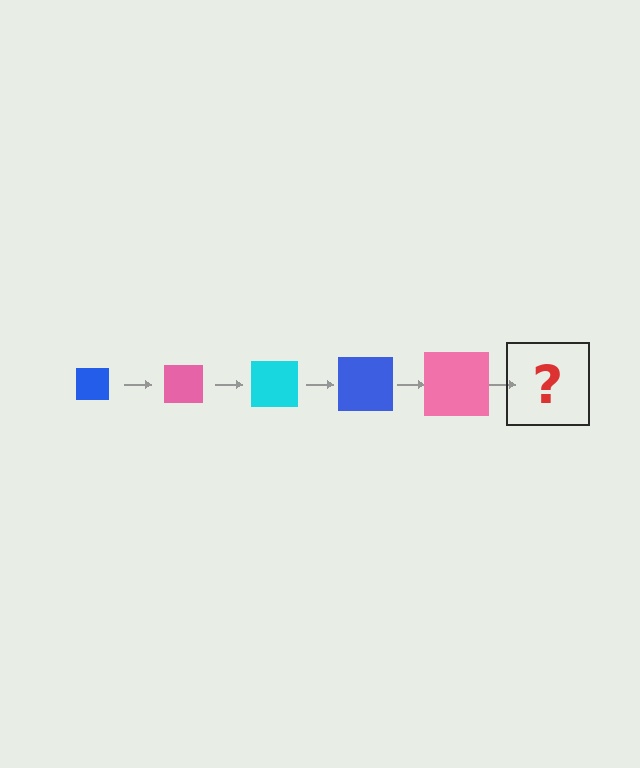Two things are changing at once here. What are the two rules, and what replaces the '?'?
The two rules are that the square grows larger each step and the color cycles through blue, pink, and cyan. The '?' should be a cyan square, larger than the previous one.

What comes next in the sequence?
The next element should be a cyan square, larger than the previous one.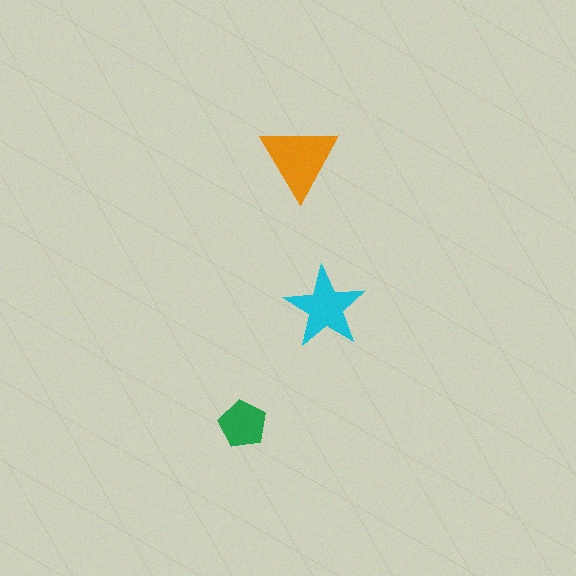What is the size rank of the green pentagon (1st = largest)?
3rd.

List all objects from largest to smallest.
The orange triangle, the cyan star, the green pentagon.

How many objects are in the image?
There are 3 objects in the image.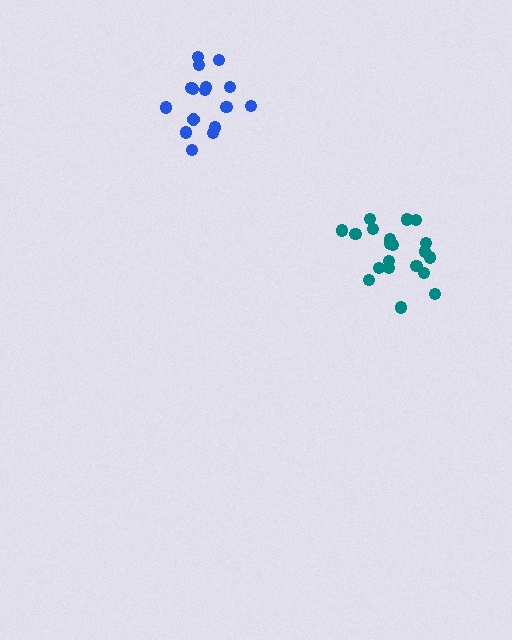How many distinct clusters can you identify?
There are 2 distinct clusters.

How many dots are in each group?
Group 1: 20 dots, Group 2: 16 dots (36 total).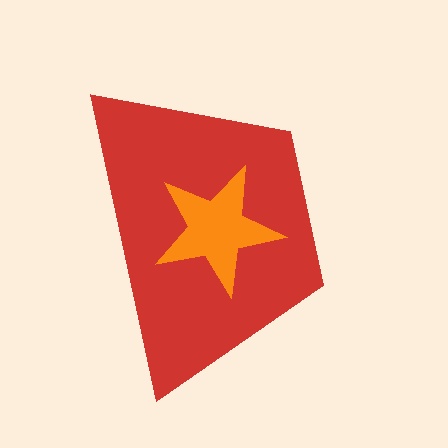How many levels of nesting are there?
2.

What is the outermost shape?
The red trapezoid.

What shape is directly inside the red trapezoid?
The orange star.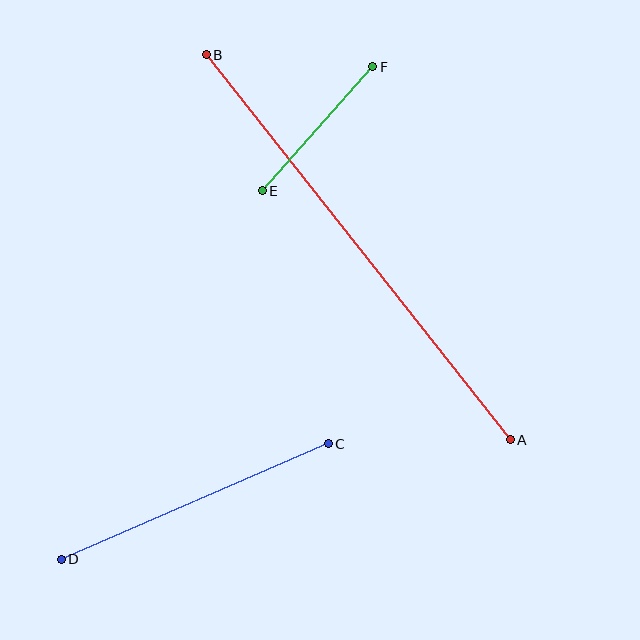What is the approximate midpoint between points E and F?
The midpoint is at approximately (317, 129) pixels.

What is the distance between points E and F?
The distance is approximately 166 pixels.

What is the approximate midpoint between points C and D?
The midpoint is at approximately (195, 502) pixels.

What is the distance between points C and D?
The distance is approximately 291 pixels.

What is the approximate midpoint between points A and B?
The midpoint is at approximately (358, 247) pixels.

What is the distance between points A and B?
The distance is approximately 490 pixels.